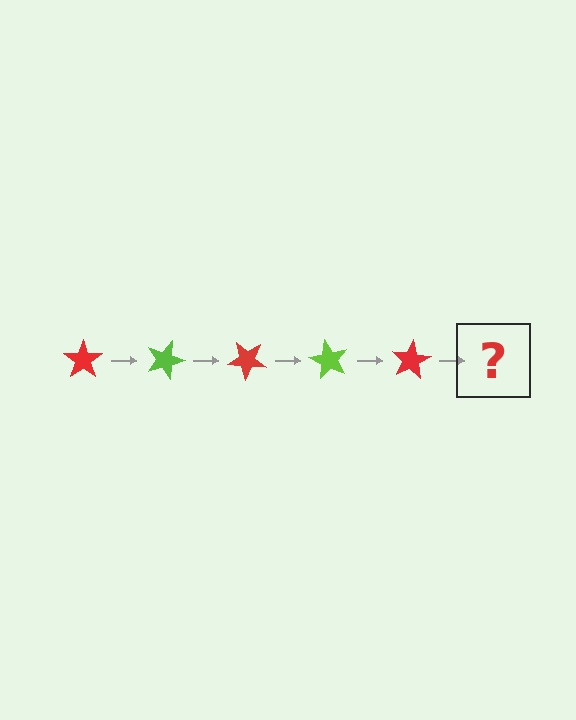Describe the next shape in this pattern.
It should be a lime star, rotated 100 degrees from the start.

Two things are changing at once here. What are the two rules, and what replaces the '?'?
The two rules are that it rotates 20 degrees each step and the color cycles through red and lime. The '?' should be a lime star, rotated 100 degrees from the start.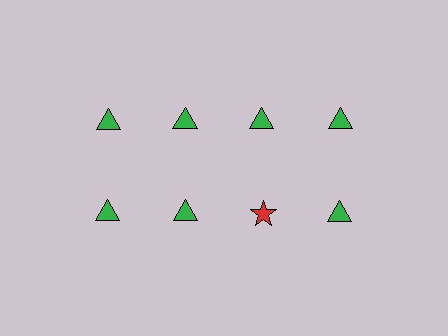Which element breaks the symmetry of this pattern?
The red star in the second row, center column breaks the symmetry. All other shapes are green triangles.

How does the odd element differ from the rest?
It differs in both color (red instead of green) and shape (star instead of triangle).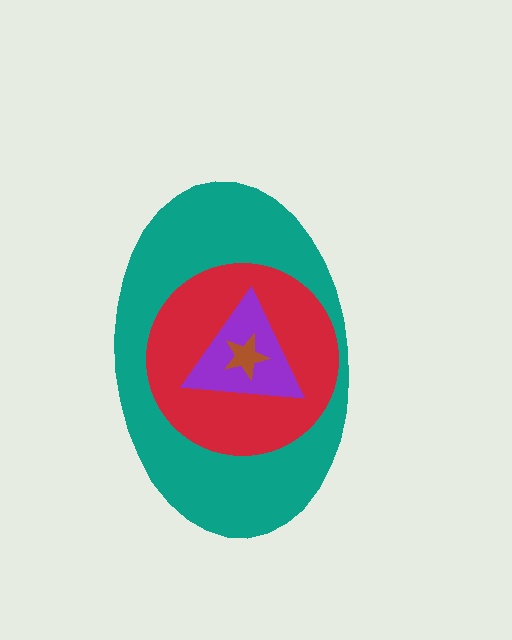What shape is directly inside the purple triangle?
The brown star.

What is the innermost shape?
The brown star.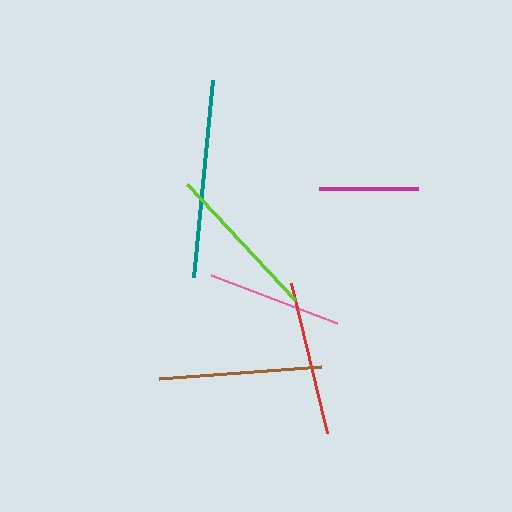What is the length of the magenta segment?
The magenta segment is approximately 99 pixels long.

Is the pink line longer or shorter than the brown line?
The brown line is longer than the pink line.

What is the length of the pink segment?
The pink segment is approximately 135 pixels long.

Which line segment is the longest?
The teal line is the longest at approximately 198 pixels.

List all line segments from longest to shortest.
From longest to shortest: teal, brown, lime, red, pink, magenta.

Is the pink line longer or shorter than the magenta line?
The pink line is longer than the magenta line.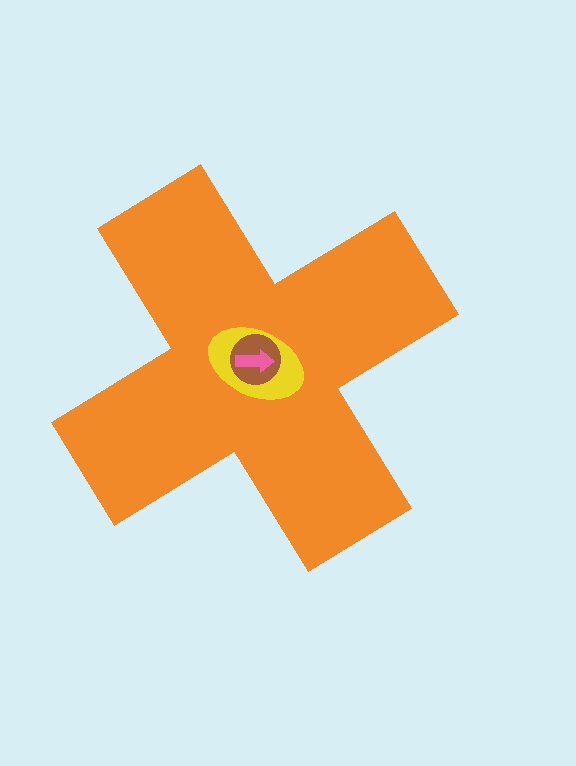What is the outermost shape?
The orange cross.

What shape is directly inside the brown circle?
The pink arrow.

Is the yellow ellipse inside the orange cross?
Yes.